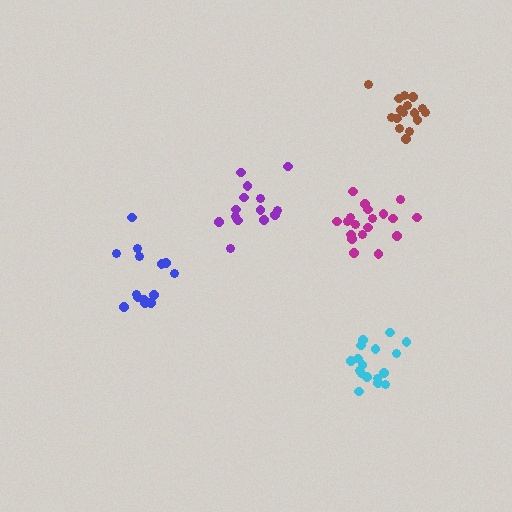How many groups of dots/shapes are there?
There are 5 groups.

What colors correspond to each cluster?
The clusters are colored: blue, magenta, purple, cyan, brown.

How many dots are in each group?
Group 1: 14 dots, Group 2: 19 dots, Group 3: 14 dots, Group 4: 17 dots, Group 5: 16 dots (80 total).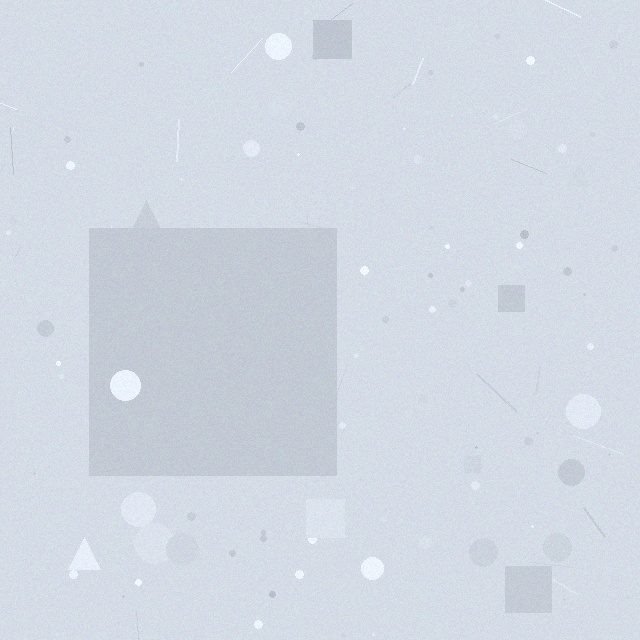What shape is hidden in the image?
A square is hidden in the image.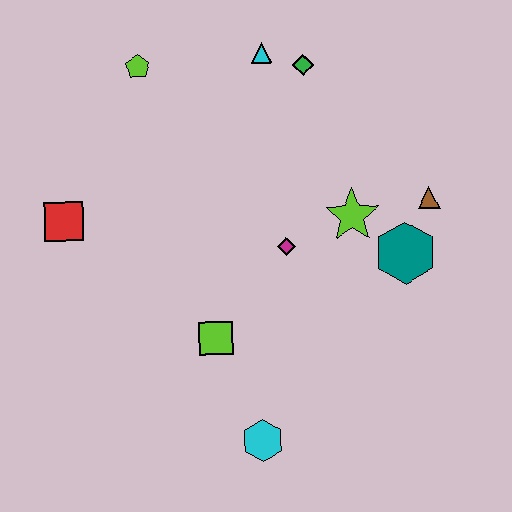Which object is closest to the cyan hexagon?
The lime square is closest to the cyan hexagon.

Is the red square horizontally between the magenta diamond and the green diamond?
No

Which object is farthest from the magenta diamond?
The lime pentagon is farthest from the magenta diamond.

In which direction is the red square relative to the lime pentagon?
The red square is below the lime pentagon.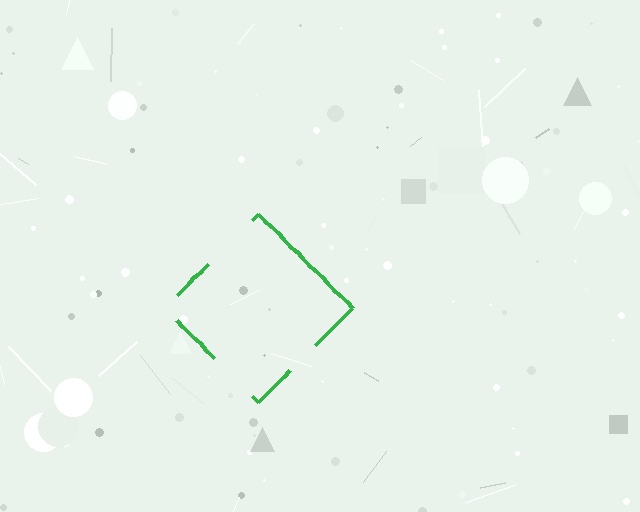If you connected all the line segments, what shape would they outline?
They would outline a diamond.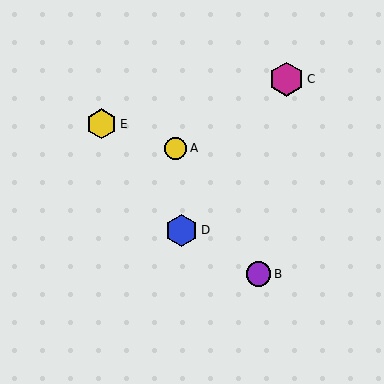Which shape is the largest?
The magenta hexagon (labeled C) is the largest.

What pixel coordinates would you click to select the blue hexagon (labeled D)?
Click at (181, 230) to select the blue hexagon D.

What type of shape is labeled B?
Shape B is a purple circle.